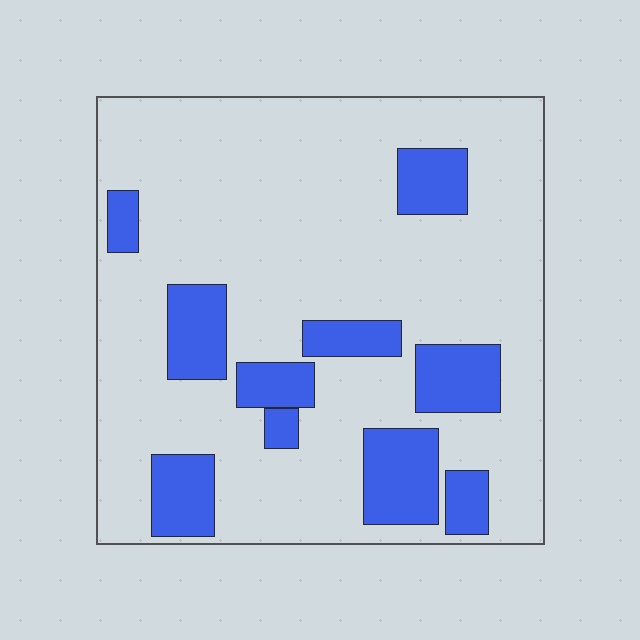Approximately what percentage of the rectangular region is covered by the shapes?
Approximately 20%.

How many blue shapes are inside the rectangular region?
10.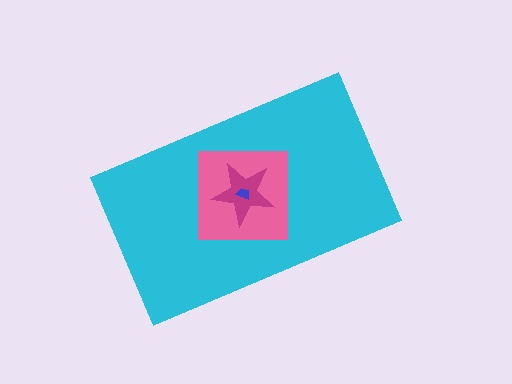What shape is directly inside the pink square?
The magenta star.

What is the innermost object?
The blue trapezoid.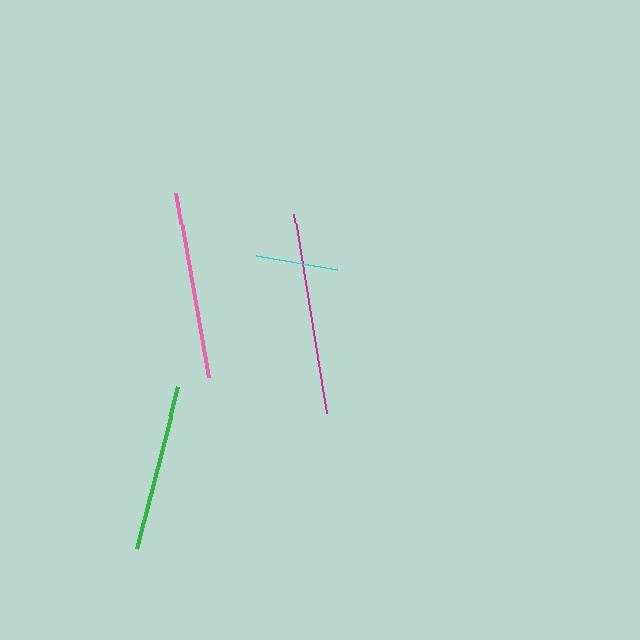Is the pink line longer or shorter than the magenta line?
The magenta line is longer than the pink line.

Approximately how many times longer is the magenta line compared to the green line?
The magenta line is approximately 1.2 times the length of the green line.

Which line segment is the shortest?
The cyan line is the shortest at approximately 82 pixels.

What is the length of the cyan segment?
The cyan segment is approximately 82 pixels long.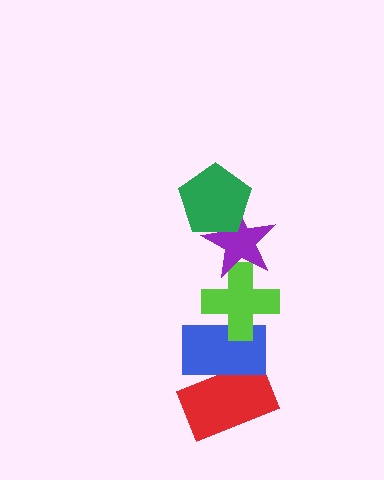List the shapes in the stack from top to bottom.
From top to bottom: the green pentagon, the purple star, the lime cross, the blue rectangle, the red rectangle.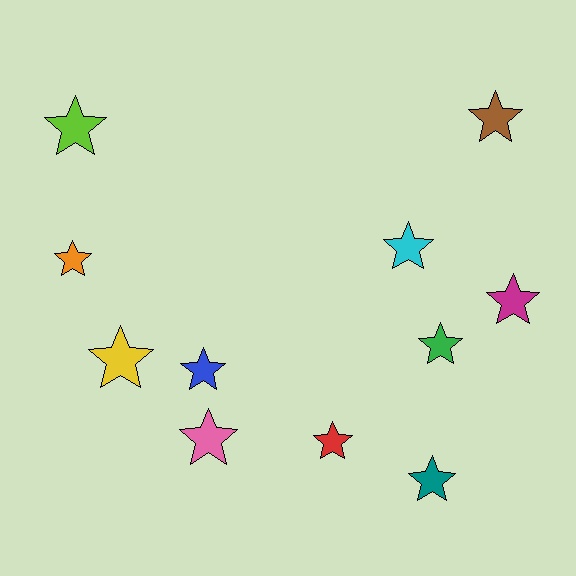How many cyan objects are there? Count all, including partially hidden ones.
There is 1 cyan object.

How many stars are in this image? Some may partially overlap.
There are 11 stars.